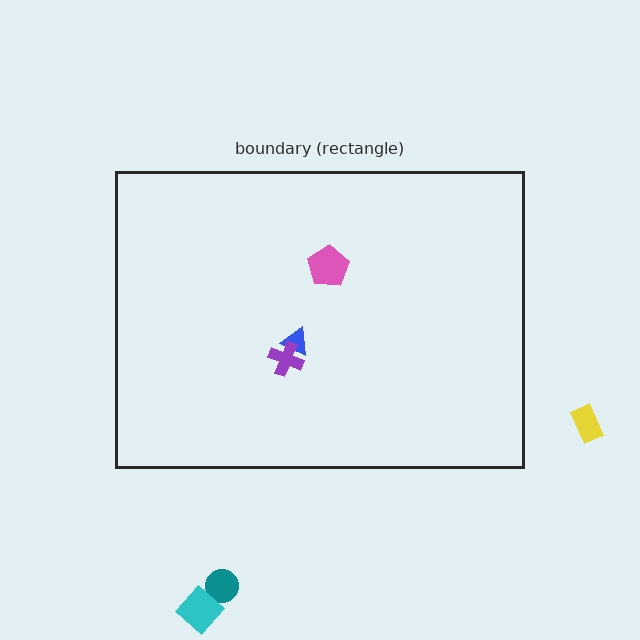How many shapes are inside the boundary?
3 inside, 3 outside.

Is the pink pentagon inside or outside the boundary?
Inside.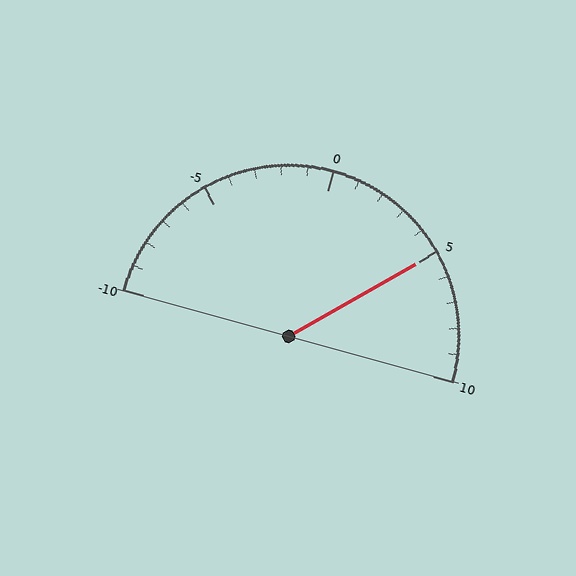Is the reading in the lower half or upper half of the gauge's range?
The reading is in the upper half of the range (-10 to 10).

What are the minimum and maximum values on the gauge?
The gauge ranges from -10 to 10.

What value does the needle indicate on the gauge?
The needle indicates approximately 5.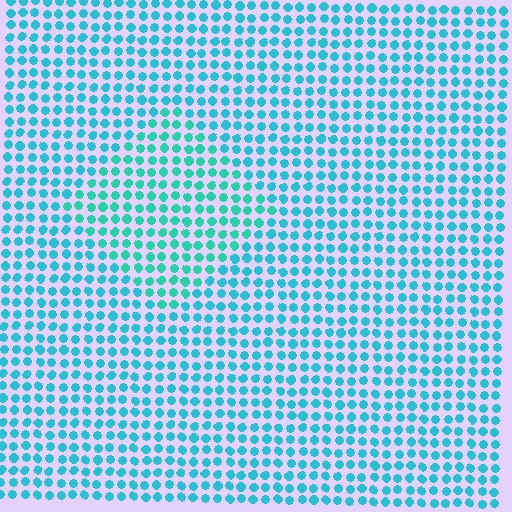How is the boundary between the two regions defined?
The boundary is defined purely by a slight shift in hue (about 21 degrees). Spacing, size, and orientation are identical on both sides.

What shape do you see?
I see a diamond.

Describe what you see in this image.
The image is filled with small cyan elements in a uniform arrangement. A diamond-shaped region is visible where the elements are tinted to a slightly different hue, forming a subtle color boundary.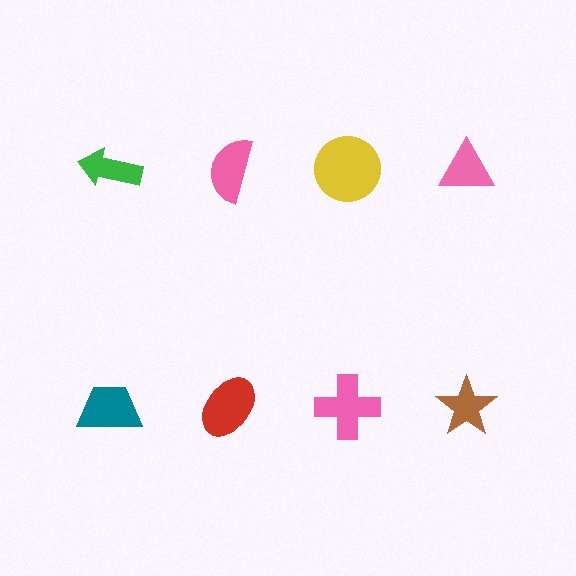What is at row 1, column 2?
A pink semicircle.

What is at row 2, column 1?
A teal trapezoid.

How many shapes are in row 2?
4 shapes.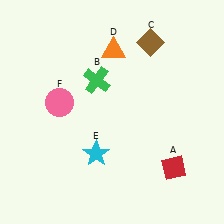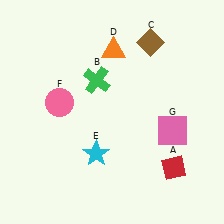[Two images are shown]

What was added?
A pink square (G) was added in Image 2.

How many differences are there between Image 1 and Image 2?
There is 1 difference between the two images.